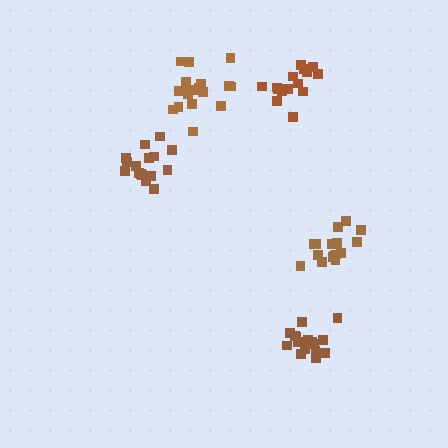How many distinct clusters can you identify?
There are 5 distinct clusters.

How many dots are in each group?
Group 1: 16 dots, Group 2: 15 dots, Group 3: 18 dots, Group 4: 17 dots, Group 5: 16 dots (82 total).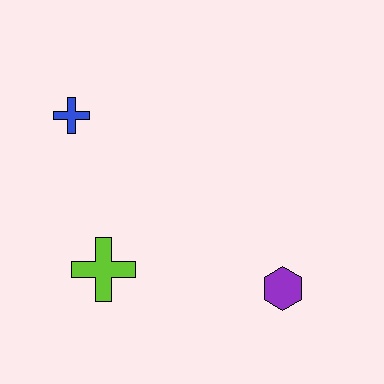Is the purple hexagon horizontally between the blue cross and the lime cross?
No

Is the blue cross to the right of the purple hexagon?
No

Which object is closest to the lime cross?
The blue cross is closest to the lime cross.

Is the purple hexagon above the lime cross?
No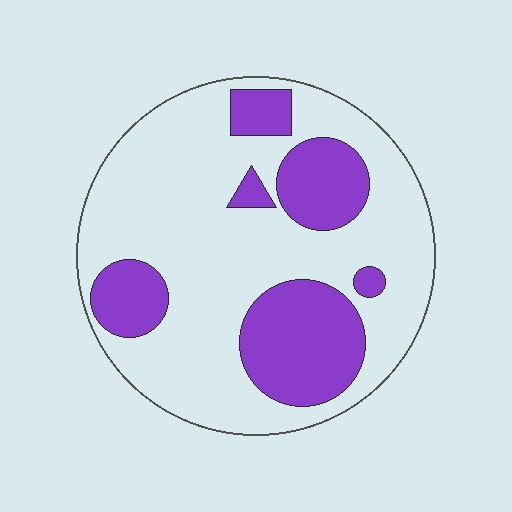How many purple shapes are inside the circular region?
6.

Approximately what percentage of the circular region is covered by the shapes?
Approximately 30%.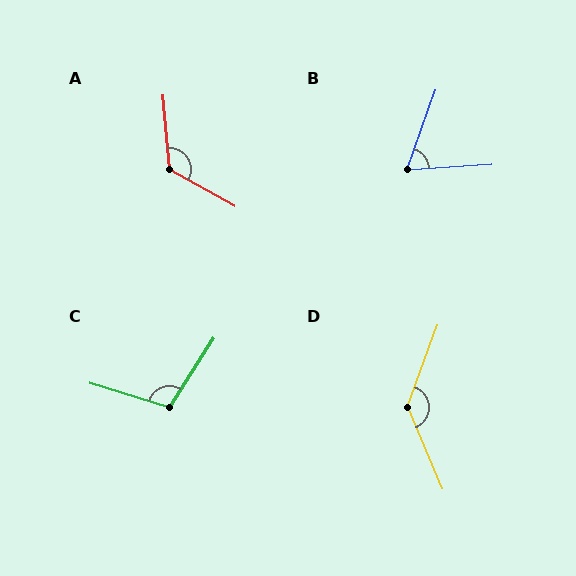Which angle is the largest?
D, at approximately 137 degrees.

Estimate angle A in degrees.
Approximately 124 degrees.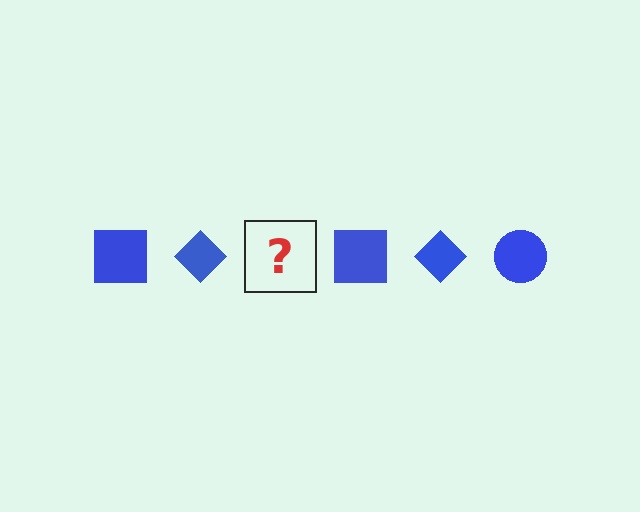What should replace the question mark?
The question mark should be replaced with a blue circle.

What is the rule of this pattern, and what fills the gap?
The rule is that the pattern cycles through square, diamond, circle shapes in blue. The gap should be filled with a blue circle.